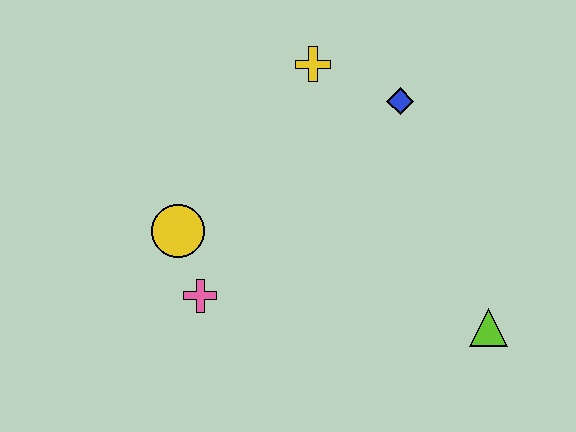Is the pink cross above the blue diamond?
No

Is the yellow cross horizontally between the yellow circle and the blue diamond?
Yes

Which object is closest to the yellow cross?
The blue diamond is closest to the yellow cross.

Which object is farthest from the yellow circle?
The lime triangle is farthest from the yellow circle.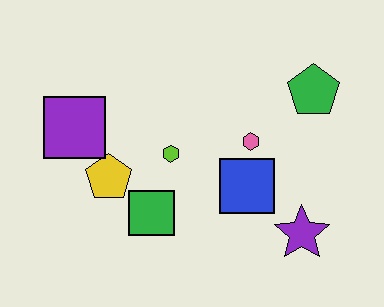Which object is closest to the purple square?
The yellow pentagon is closest to the purple square.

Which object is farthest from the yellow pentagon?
The green pentagon is farthest from the yellow pentagon.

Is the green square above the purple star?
Yes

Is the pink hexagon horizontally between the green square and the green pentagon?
Yes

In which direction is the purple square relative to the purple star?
The purple square is to the left of the purple star.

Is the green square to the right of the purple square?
Yes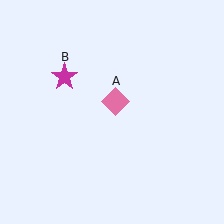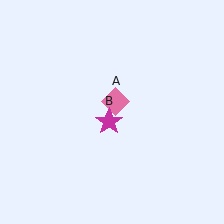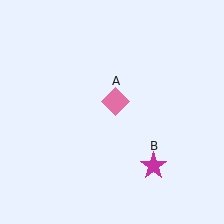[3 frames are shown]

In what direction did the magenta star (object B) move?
The magenta star (object B) moved down and to the right.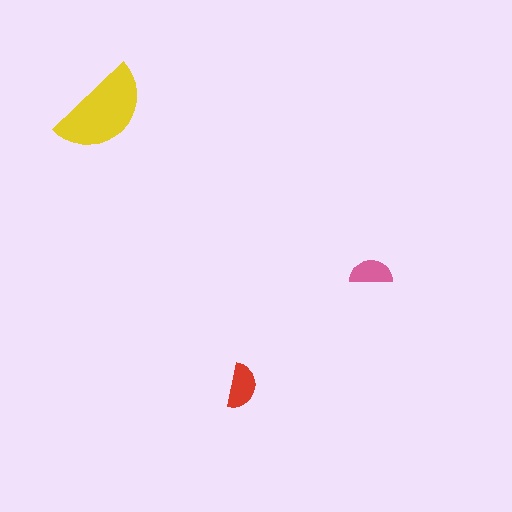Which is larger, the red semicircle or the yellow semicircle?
The yellow one.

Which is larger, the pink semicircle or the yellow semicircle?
The yellow one.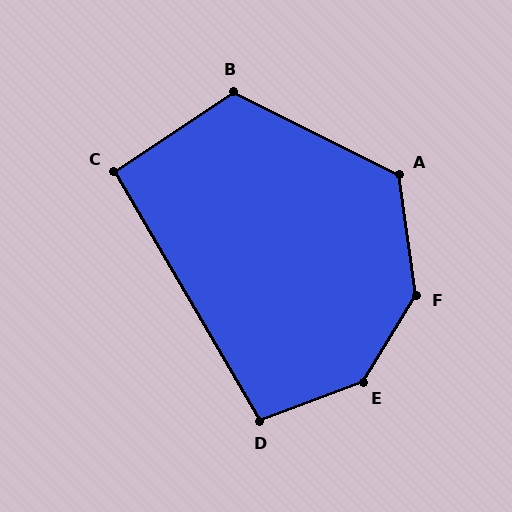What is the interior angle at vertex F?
Approximately 140 degrees (obtuse).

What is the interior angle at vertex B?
Approximately 120 degrees (obtuse).